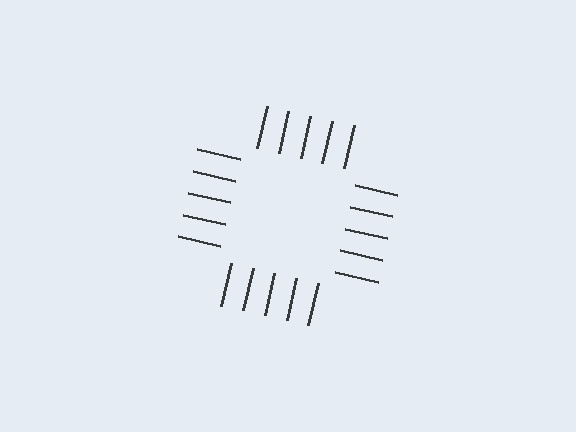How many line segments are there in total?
20 — 5 along each of the 4 edges.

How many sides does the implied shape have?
4 sides — the line-ends trace a square.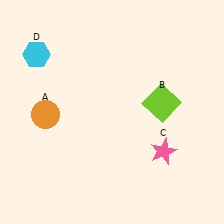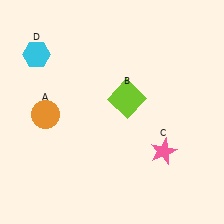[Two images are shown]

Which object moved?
The lime square (B) moved left.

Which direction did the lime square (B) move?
The lime square (B) moved left.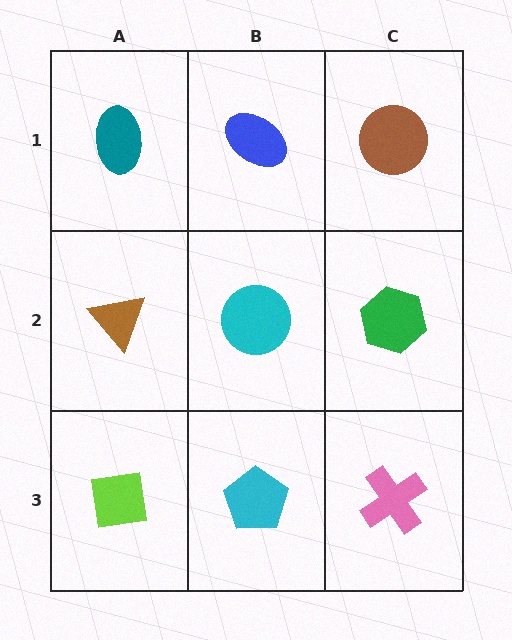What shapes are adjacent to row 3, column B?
A cyan circle (row 2, column B), a lime square (row 3, column A), a pink cross (row 3, column C).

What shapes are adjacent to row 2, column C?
A brown circle (row 1, column C), a pink cross (row 3, column C), a cyan circle (row 2, column B).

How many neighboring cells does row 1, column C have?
2.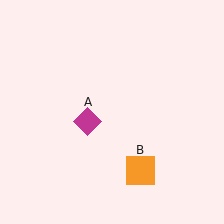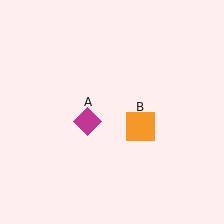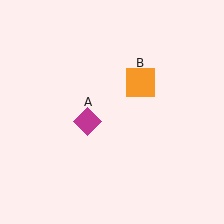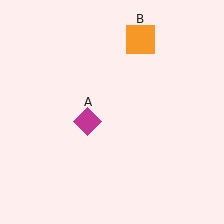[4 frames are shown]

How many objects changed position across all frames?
1 object changed position: orange square (object B).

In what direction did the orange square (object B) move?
The orange square (object B) moved up.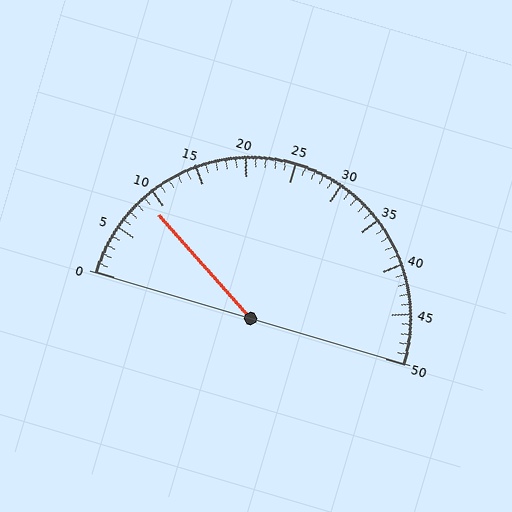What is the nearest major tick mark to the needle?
The nearest major tick mark is 10.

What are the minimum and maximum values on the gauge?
The gauge ranges from 0 to 50.